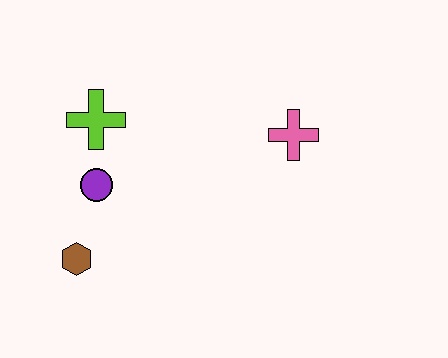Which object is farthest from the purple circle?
The pink cross is farthest from the purple circle.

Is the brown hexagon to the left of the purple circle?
Yes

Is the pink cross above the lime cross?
No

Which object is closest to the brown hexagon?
The purple circle is closest to the brown hexagon.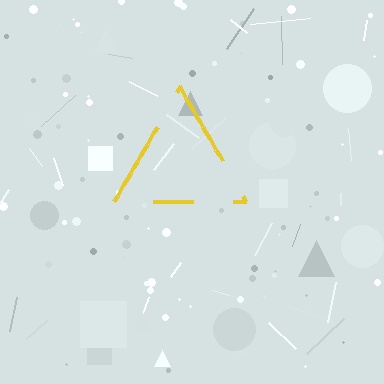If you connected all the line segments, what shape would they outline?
They would outline a triangle.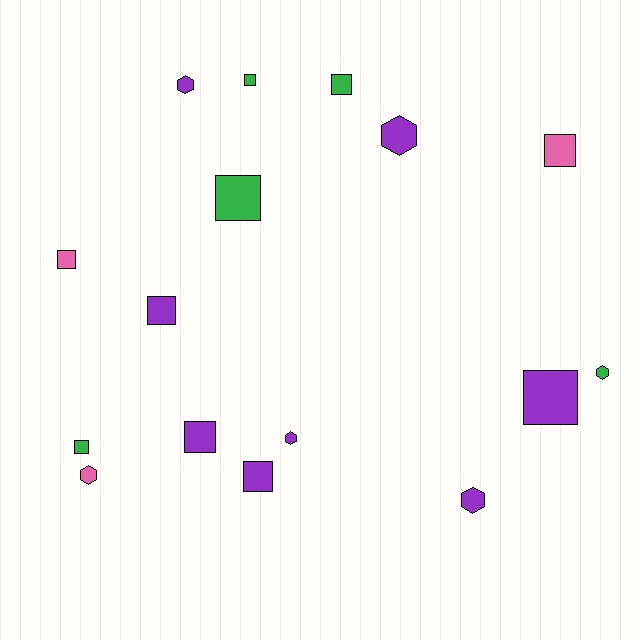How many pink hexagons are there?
There is 1 pink hexagon.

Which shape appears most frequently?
Square, with 10 objects.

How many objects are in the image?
There are 16 objects.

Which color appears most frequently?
Purple, with 8 objects.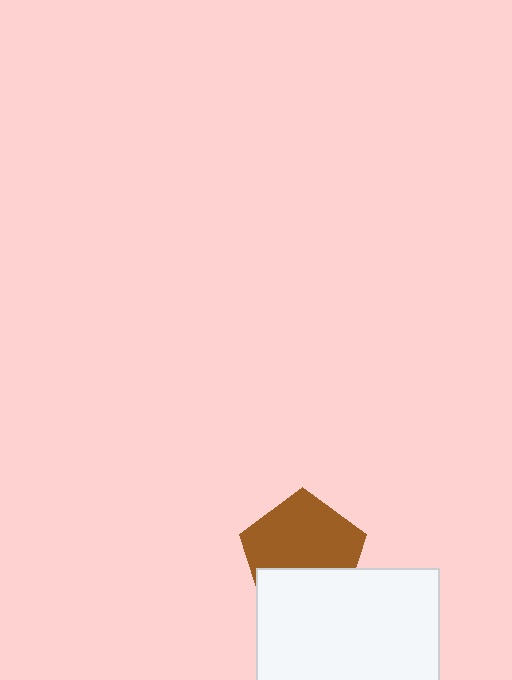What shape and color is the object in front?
The object in front is a white rectangle.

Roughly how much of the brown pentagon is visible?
About half of it is visible (roughly 64%).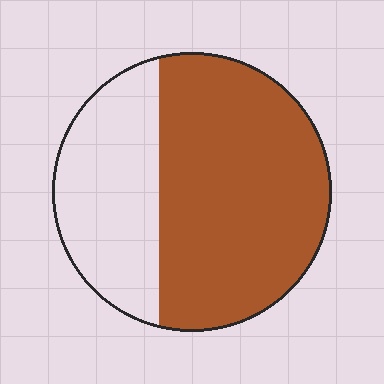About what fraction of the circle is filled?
About two thirds (2/3).